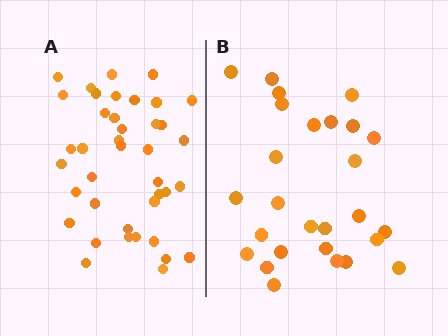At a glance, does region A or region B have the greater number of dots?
Region A (the left region) has more dots.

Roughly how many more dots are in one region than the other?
Region A has approximately 15 more dots than region B.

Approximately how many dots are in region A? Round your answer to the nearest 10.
About 40 dots.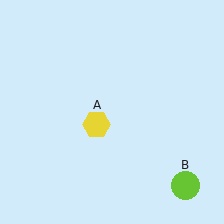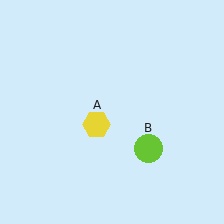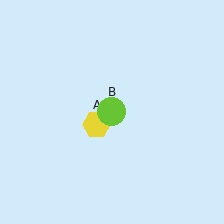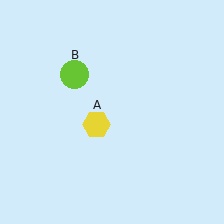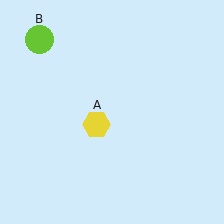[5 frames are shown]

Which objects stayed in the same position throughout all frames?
Yellow hexagon (object A) remained stationary.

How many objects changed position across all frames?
1 object changed position: lime circle (object B).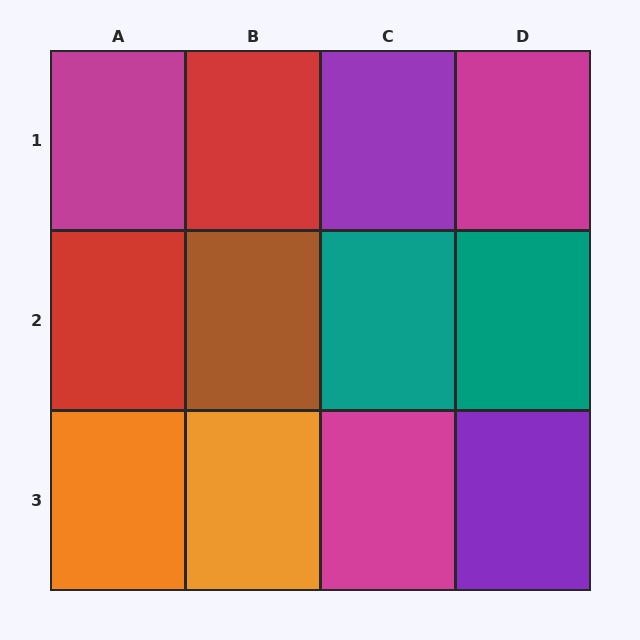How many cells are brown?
1 cell is brown.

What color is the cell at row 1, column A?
Magenta.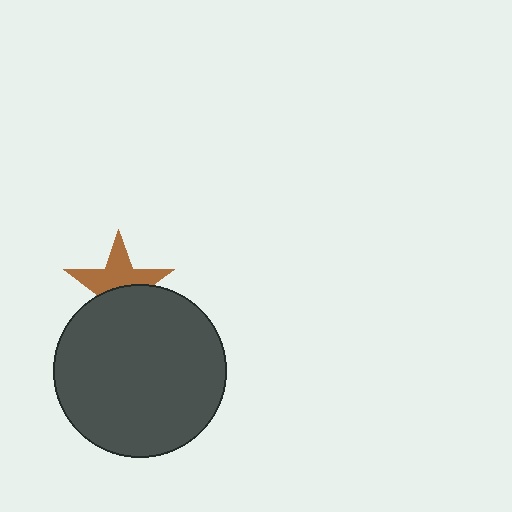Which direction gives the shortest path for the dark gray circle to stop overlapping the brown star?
Moving down gives the shortest separation.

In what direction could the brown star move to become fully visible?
The brown star could move up. That would shift it out from behind the dark gray circle entirely.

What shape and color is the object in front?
The object in front is a dark gray circle.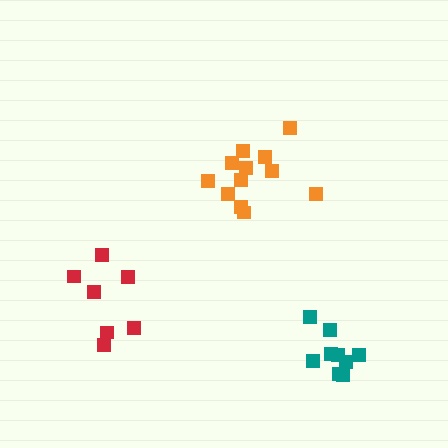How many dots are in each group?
Group 1: 7 dots, Group 2: 12 dots, Group 3: 9 dots (28 total).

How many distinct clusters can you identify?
There are 3 distinct clusters.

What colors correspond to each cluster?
The clusters are colored: red, orange, teal.